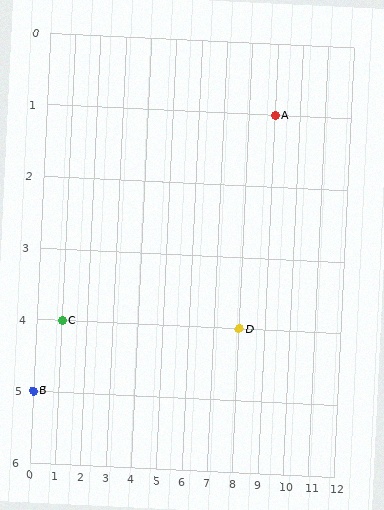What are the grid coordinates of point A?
Point A is at grid coordinates (9, 1).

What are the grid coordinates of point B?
Point B is at grid coordinates (0, 5).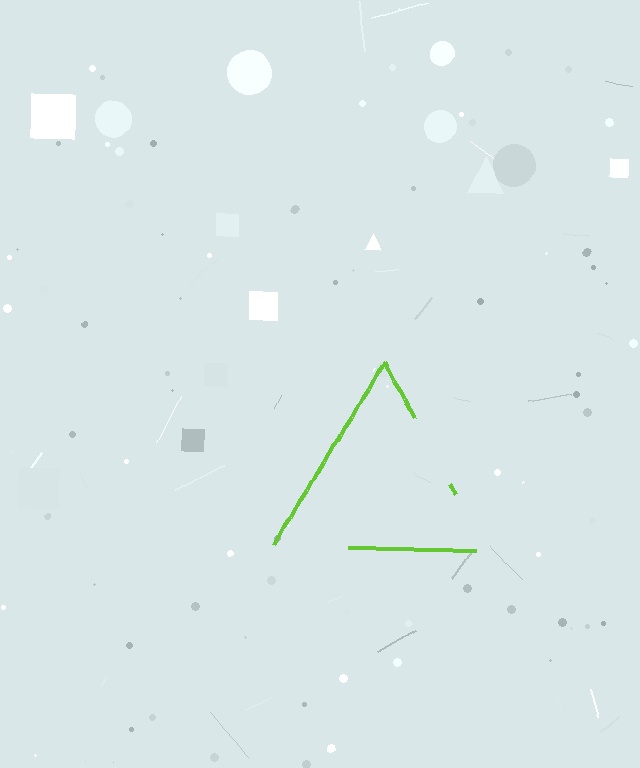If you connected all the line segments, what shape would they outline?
They would outline a triangle.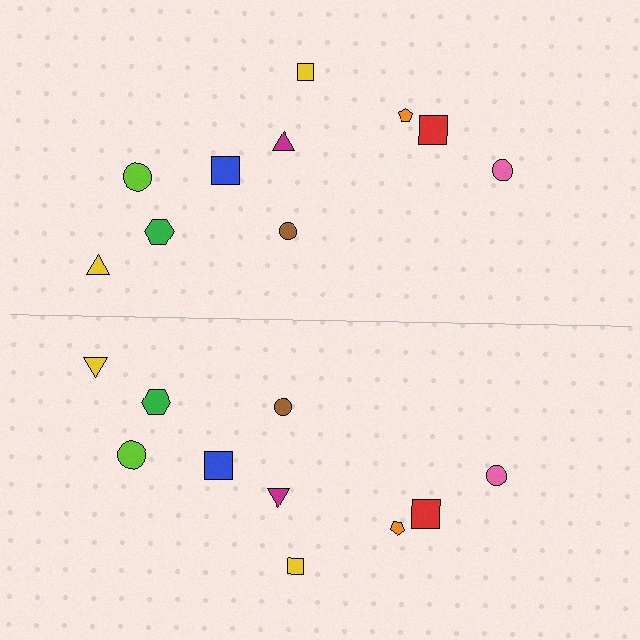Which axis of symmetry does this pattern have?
The pattern has a horizontal axis of symmetry running through the center of the image.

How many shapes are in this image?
There are 20 shapes in this image.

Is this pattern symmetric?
Yes, this pattern has bilateral (reflection) symmetry.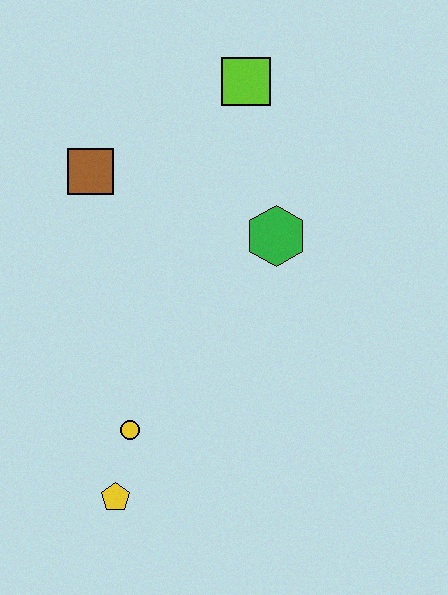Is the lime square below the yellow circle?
No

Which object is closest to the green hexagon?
The lime square is closest to the green hexagon.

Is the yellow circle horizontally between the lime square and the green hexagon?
No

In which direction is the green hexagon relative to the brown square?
The green hexagon is to the right of the brown square.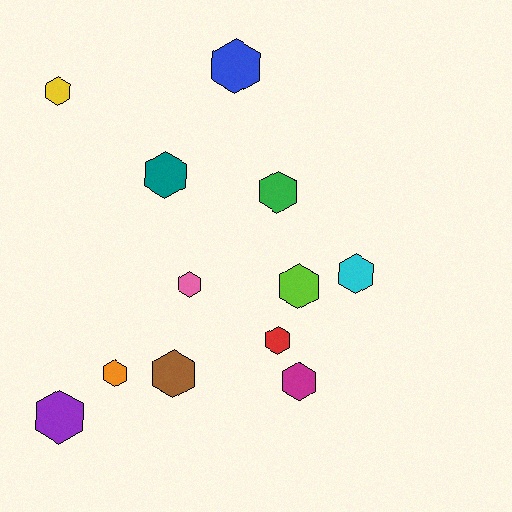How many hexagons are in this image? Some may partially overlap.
There are 12 hexagons.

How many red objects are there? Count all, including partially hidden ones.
There is 1 red object.